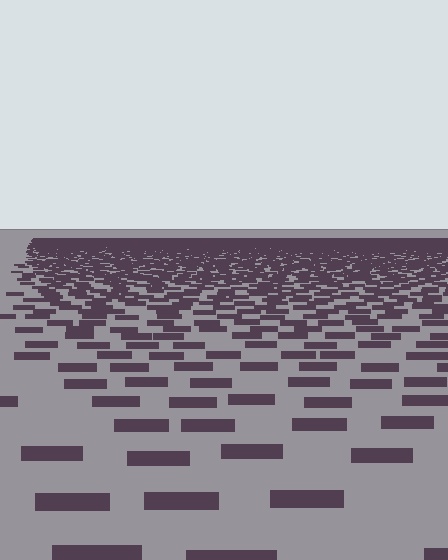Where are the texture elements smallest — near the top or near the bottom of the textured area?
Near the top.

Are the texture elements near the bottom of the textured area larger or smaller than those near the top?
Larger. Near the bottom, elements are closer to the viewer and appear at a bigger on-screen size.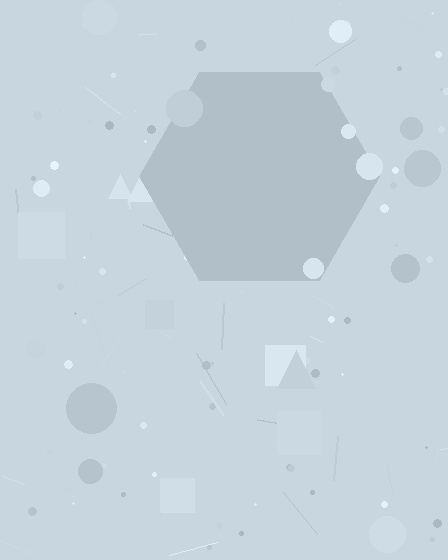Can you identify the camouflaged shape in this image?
The camouflaged shape is a hexagon.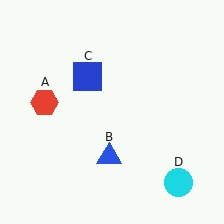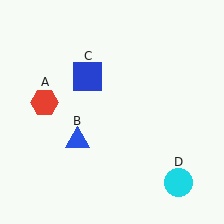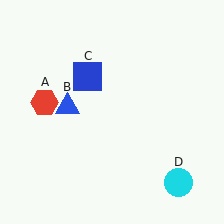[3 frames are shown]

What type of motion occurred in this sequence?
The blue triangle (object B) rotated clockwise around the center of the scene.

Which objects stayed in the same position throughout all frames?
Red hexagon (object A) and blue square (object C) and cyan circle (object D) remained stationary.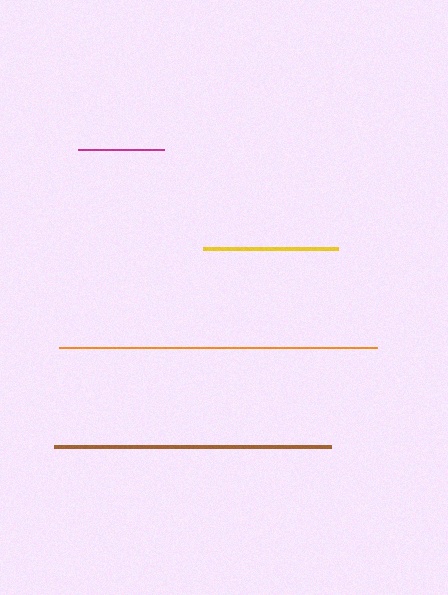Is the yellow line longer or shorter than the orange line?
The orange line is longer than the yellow line.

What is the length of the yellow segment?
The yellow segment is approximately 135 pixels long.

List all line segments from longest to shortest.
From longest to shortest: orange, brown, yellow, magenta.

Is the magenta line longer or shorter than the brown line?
The brown line is longer than the magenta line.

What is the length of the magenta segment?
The magenta segment is approximately 86 pixels long.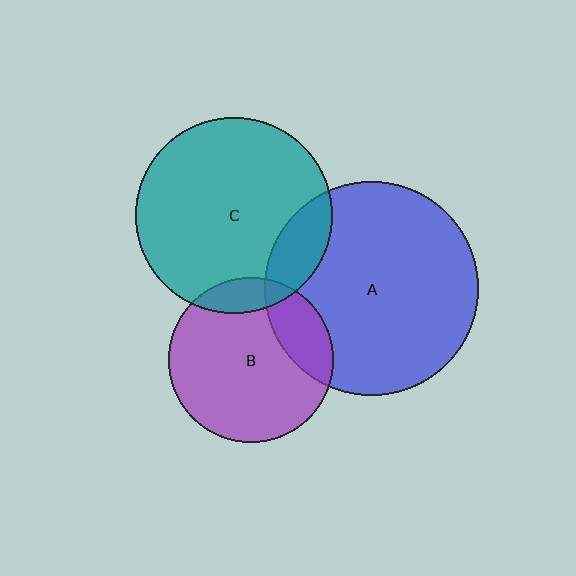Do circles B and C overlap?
Yes.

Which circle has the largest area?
Circle A (blue).